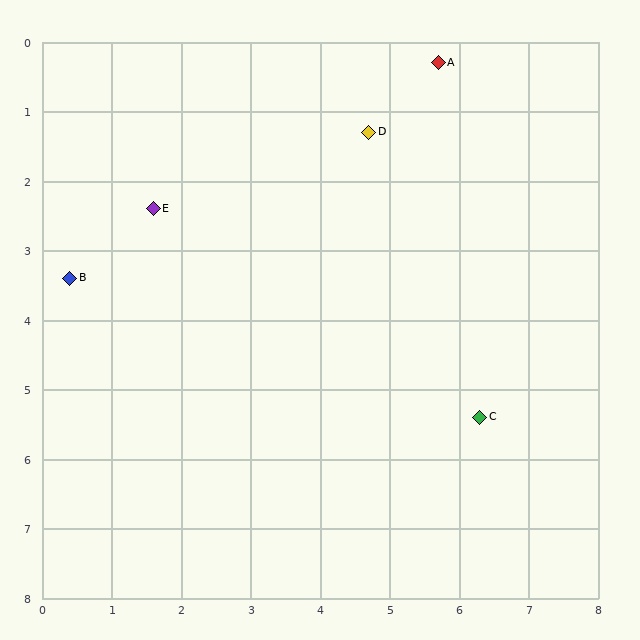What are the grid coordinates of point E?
Point E is at approximately (1.6, 2.4).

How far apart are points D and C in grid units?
Points D and C are about 4.4 grid units apart.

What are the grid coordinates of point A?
Point A is at approximately (5.7, 0.3).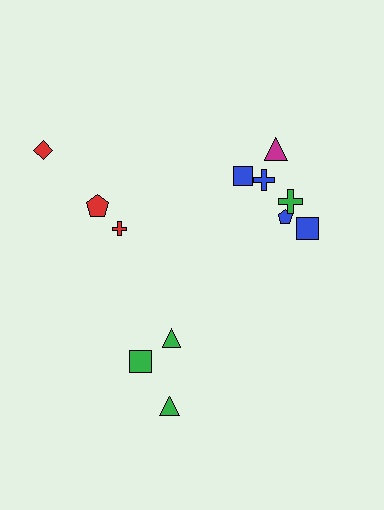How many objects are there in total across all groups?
There are 12 objects.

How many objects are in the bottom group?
There are 3 objects.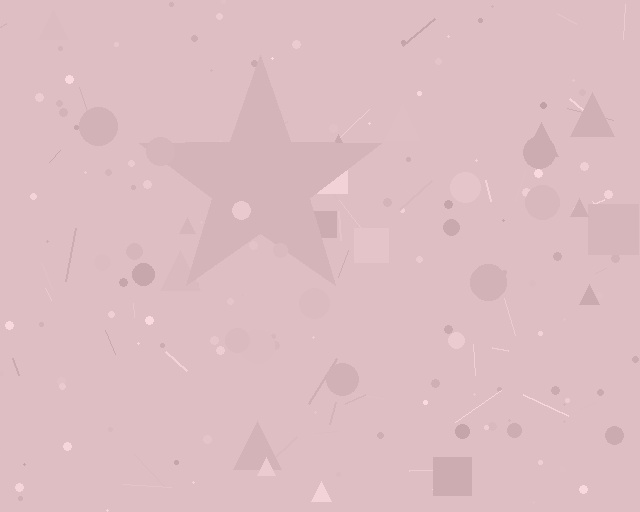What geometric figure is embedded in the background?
A star is embedded in the background.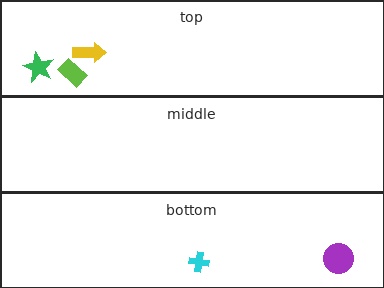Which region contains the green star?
The top region.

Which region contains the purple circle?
The bottom region.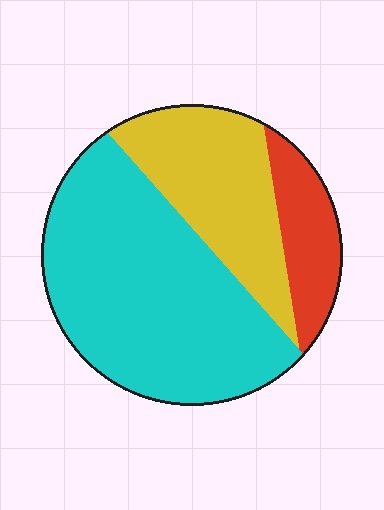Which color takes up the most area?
Cyan, at roughly 60%.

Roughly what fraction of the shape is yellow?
Yellow covers roughly 30% of the shape.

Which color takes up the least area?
Red, at roughly 15%.